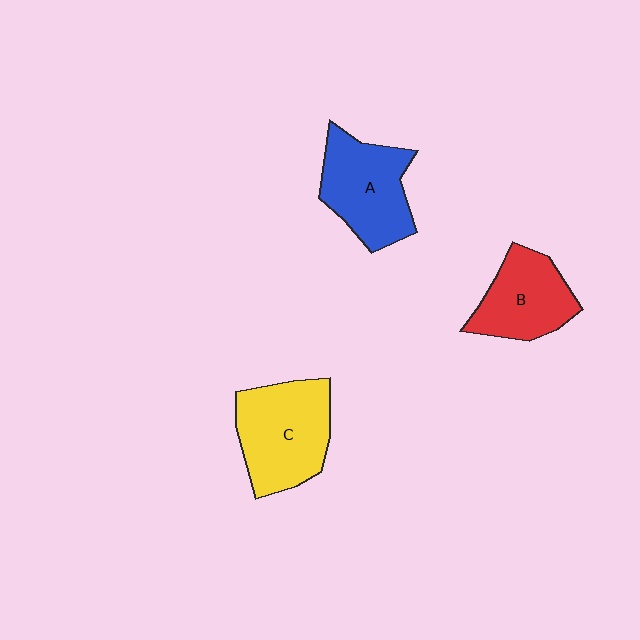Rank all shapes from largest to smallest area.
From largest to smallest: C (yellow), A (blue), B (red).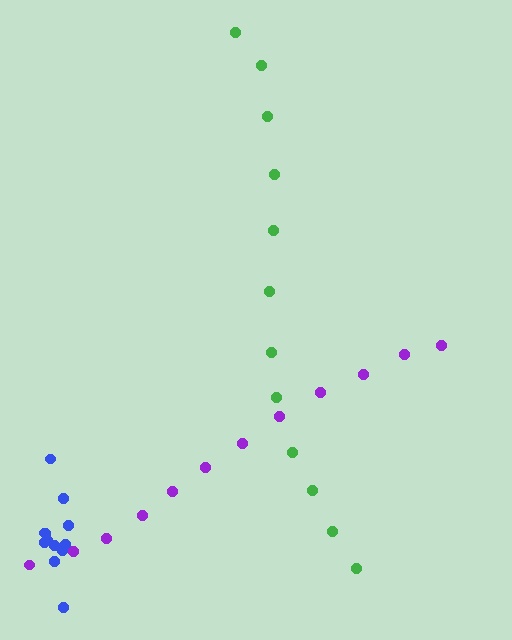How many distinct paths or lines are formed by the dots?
There are 3 distinct paths.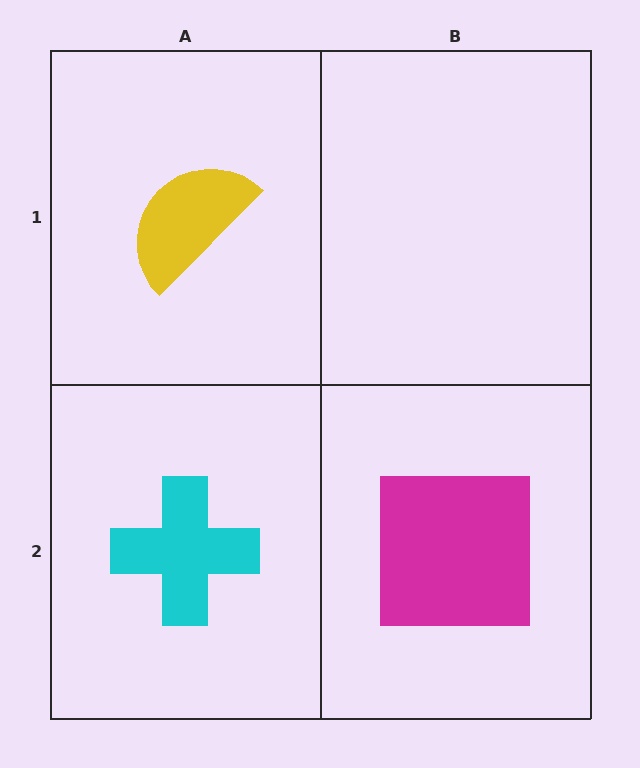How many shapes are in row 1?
1 shape.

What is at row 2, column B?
A magenta square.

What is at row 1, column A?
A yellow semicircle.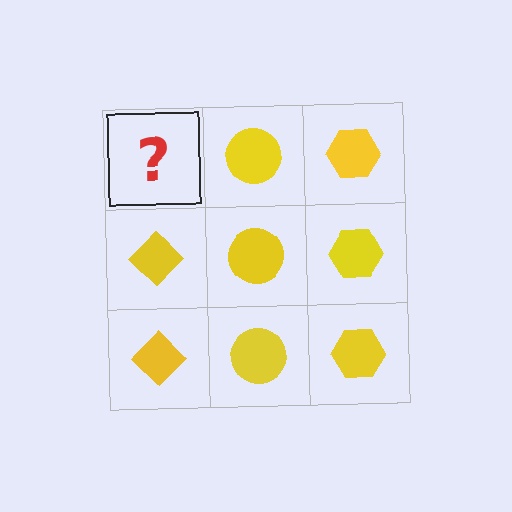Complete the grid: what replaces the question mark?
The question mark should be replaced with a yellow diamond.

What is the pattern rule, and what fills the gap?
The rule is that each column has a consistent shape. The gap should be filled with a yellow diamond.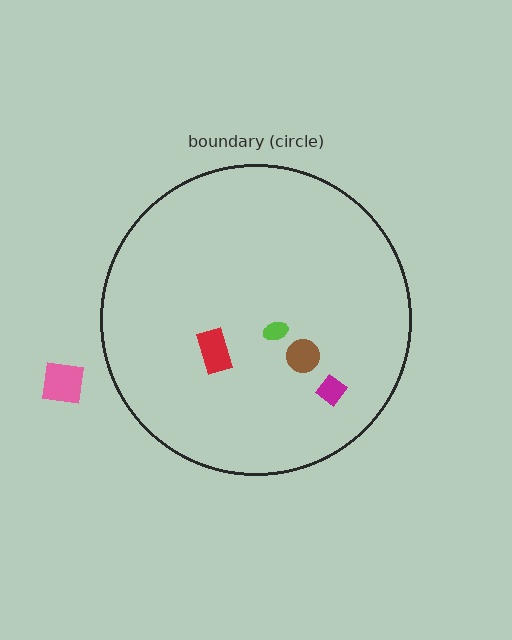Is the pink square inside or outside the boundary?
Outside.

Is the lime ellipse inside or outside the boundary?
Inside.